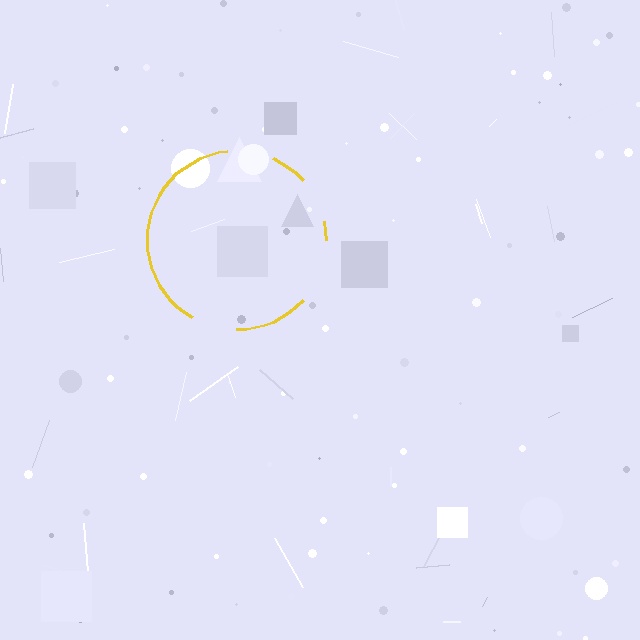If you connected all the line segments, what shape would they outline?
They would outline a circle.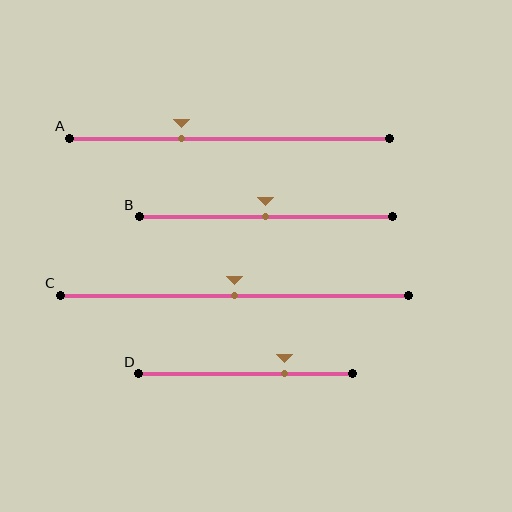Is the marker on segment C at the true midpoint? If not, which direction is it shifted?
Yes, the marker on segment C is at the true midpoint.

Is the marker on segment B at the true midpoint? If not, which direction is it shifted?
Yes, the marker on segment B is at the true midpoint.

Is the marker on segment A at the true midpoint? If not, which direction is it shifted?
No, the marker on segment A is shifted to the left by about 15% of the segment length.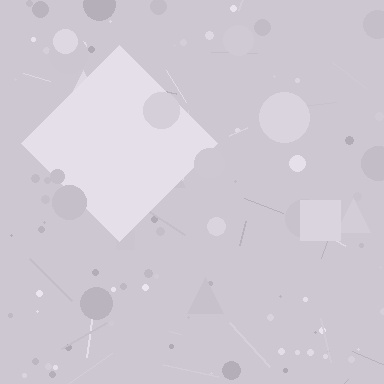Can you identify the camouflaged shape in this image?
The camouflaged shape is a diamond.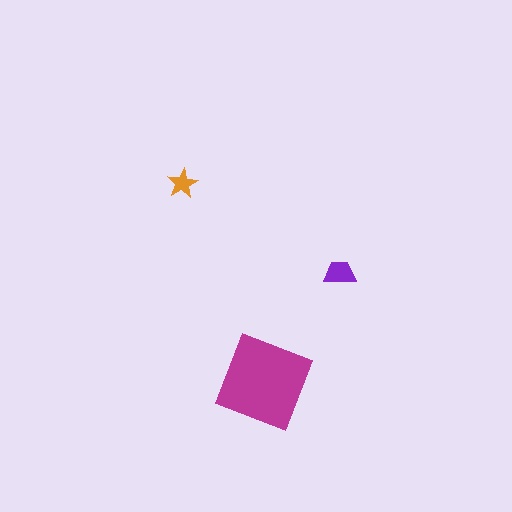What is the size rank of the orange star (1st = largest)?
3rd.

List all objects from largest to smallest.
The magenta diamond, the purple trapezoid, the orange star.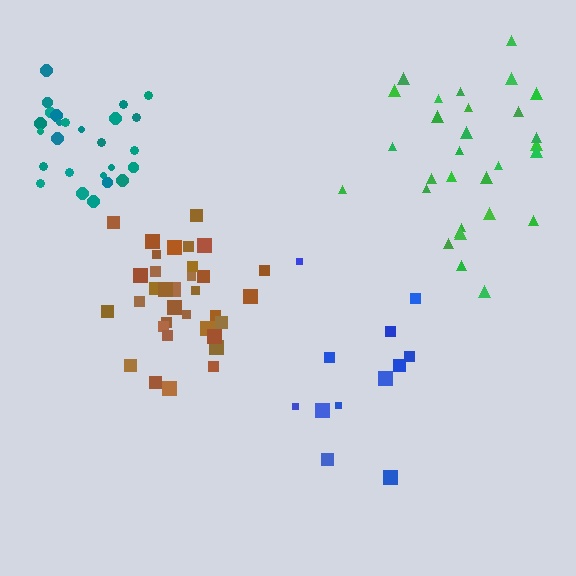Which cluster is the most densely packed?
Brown.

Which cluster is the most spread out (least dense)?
Blue.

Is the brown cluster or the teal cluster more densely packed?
Brown.